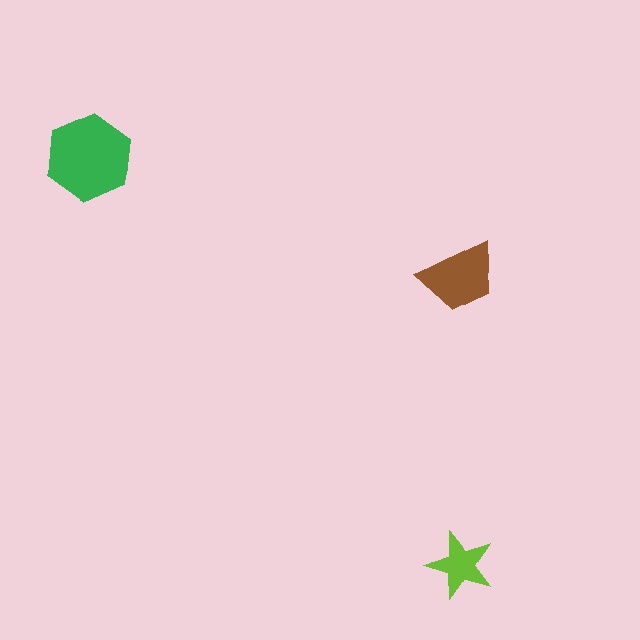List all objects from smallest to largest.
The lime star, the brown trapezoid, the green hexagon.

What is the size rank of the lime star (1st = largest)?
3rd.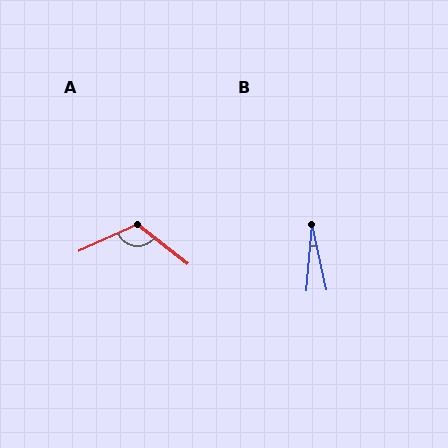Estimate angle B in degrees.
Approximately 17 degrees.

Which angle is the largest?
A, at approximately 118 degrees.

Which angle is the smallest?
B, at approximately 17 degrees.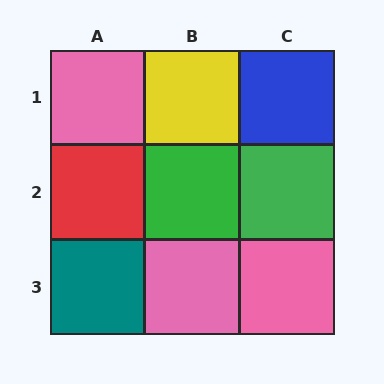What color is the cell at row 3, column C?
Pink.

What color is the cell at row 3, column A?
Teal.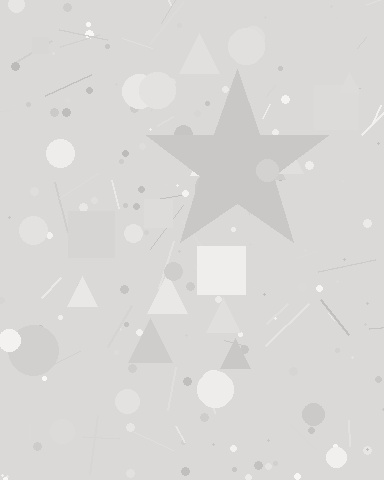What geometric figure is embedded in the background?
A star is embedded in the background.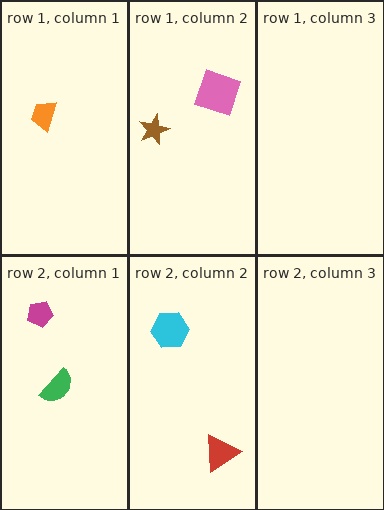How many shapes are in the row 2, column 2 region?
2.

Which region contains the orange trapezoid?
The row 1, column 1 region.